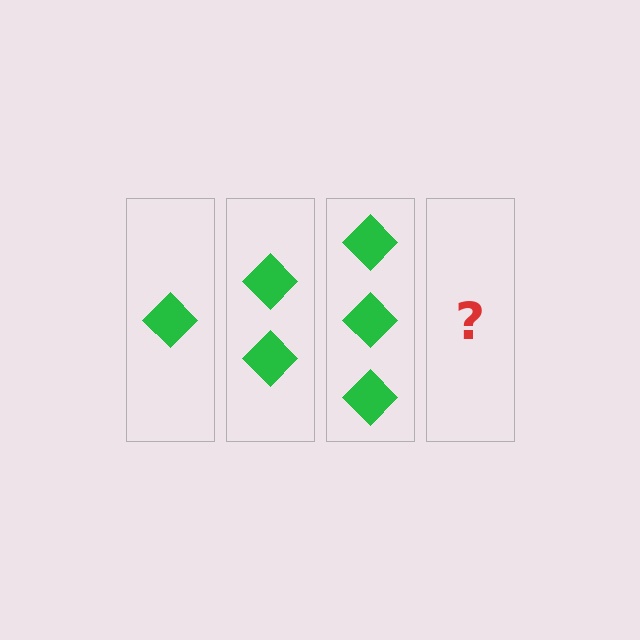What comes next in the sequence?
The next element should be 4 diamonds.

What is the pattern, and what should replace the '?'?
The pattern is that each step adds one more diamond. The '?' should be 4 diamonds.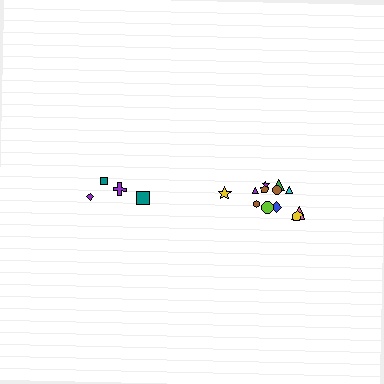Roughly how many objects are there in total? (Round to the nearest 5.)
Roughly 15 objects in total.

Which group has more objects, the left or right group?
The right group.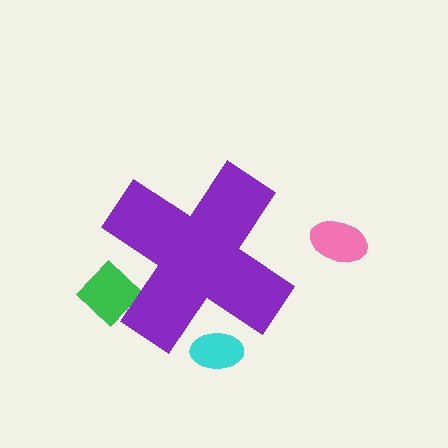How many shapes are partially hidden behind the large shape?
2 shapes are partially hidden.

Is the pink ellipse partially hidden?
No, the pink ellipse is fully visible.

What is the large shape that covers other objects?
A purple cross.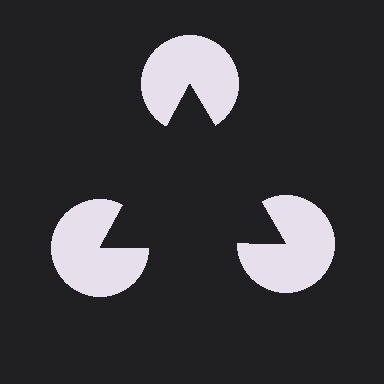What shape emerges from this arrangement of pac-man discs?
An illusory triangle — its edges are inferred from the aligned wedge cuts in the pac-man discs, not physically drawn.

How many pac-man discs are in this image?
There are 3 — one at each vertex of the illusory triangle.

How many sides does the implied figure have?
3 sides.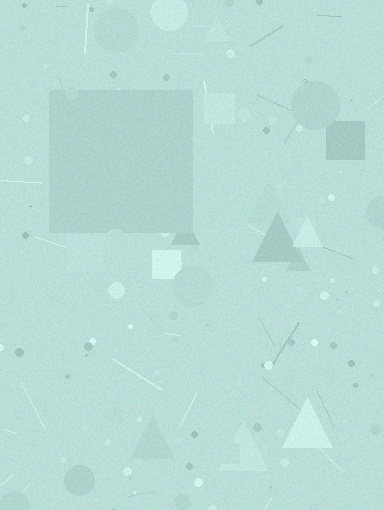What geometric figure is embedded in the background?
A square is embedded in the background.